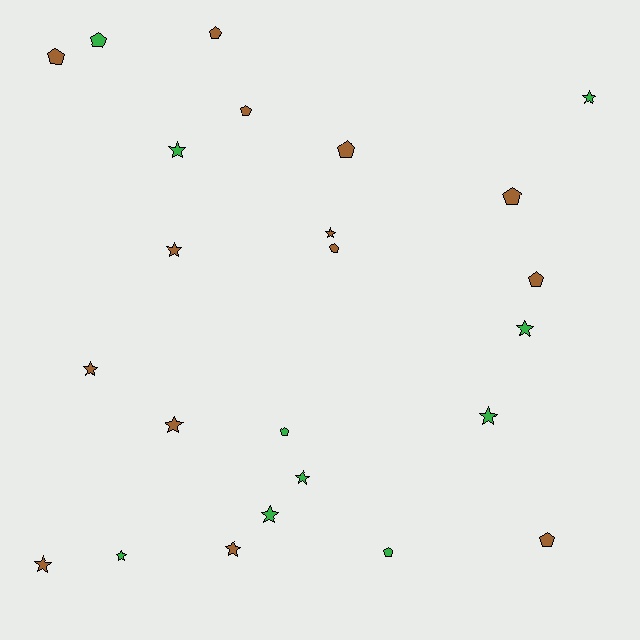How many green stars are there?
There are 7 green stars.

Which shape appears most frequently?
Star, with 13 objects.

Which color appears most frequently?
Brown, with 14 objects.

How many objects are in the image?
There are 24 objects.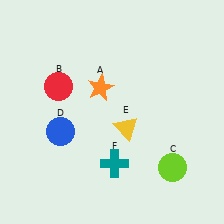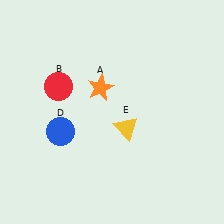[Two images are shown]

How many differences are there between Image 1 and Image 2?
There are 2 differences between the two images.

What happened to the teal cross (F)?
The teal cross (F) was removed in Image 2. It was in the bottom-right area of Image 1.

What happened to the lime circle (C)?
The lime circle (C) was removed in Image 2. It was in the bottom-right area of Image 1.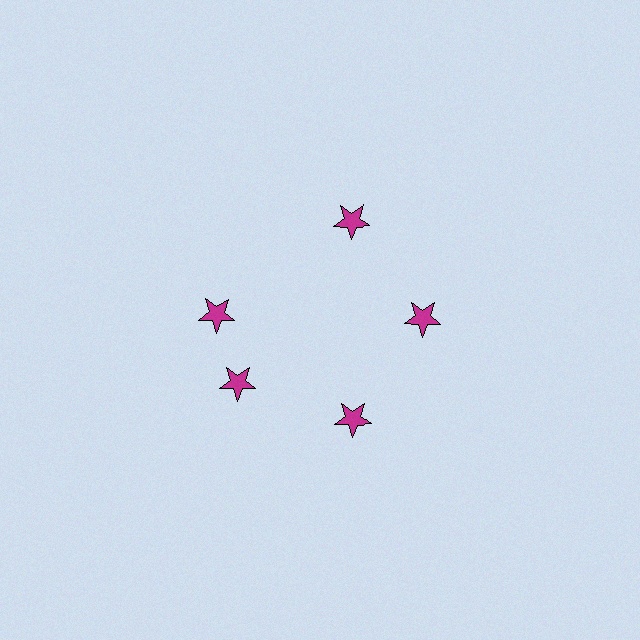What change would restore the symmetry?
The symmetry would be restored by rotating it back into even spacing with its neighbors so that all 5 stars sit at equal angles and equal distance from the center.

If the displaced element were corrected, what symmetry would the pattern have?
It would have 5-fold rotational symmetry — the pattern would map onto itself every 72 degrees.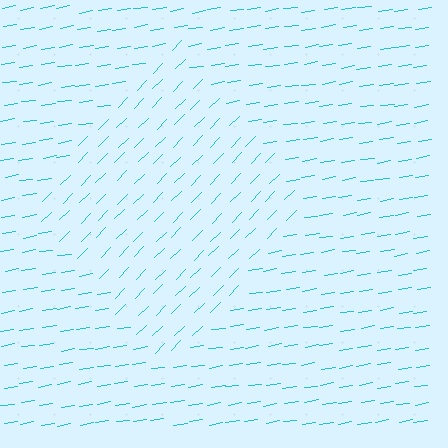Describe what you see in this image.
The image is filled with small cyan line segments. A diamond region in the image has lines oriented differently from the surrounding lines, creating a visible texture boundary.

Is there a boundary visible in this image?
Yes, there is a texture boundary formed by a change in line orientation.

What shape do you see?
I see a diamond.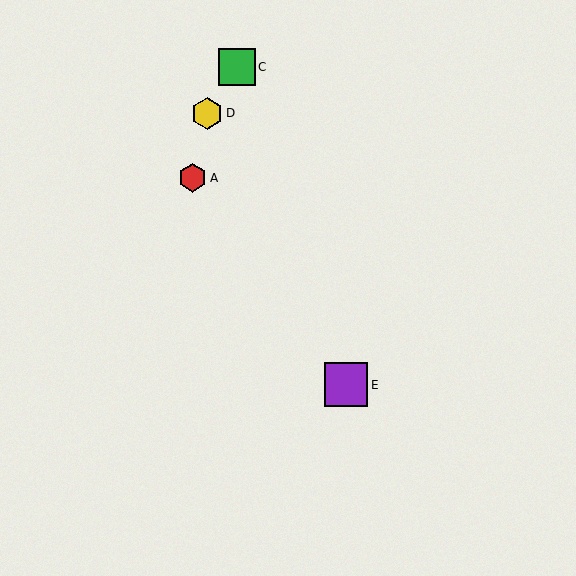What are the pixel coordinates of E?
Object E is at (346, 385).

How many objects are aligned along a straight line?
3 objects (A, B, E) are aligned along a straight line.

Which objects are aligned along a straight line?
Objects A, B, E are aligned along a straight line.